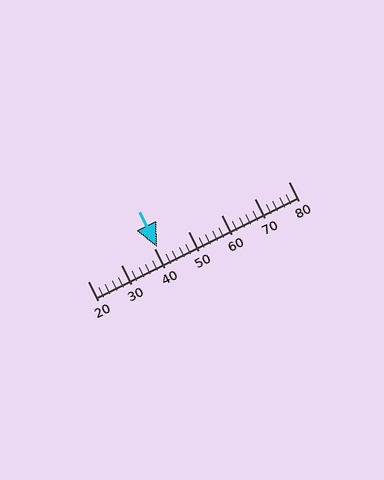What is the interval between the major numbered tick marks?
The major tick marks are spaced 10 units apart.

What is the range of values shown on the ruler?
The ruler shows values from 20 to 80.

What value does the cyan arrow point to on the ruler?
The cyan arrow points to approximately 41.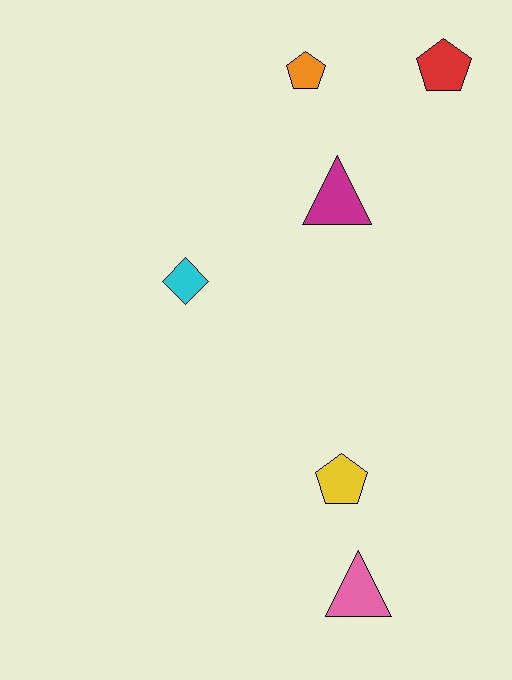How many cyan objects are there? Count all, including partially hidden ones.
There is 1 cyan object.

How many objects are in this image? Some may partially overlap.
There are 6 objects.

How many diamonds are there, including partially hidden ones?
There is 1 diamond.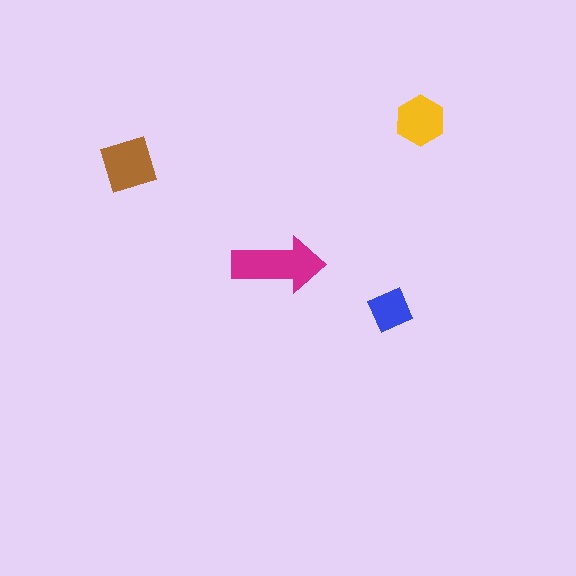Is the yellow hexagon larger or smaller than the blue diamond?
Larger.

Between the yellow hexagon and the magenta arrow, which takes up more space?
The magenta arrow.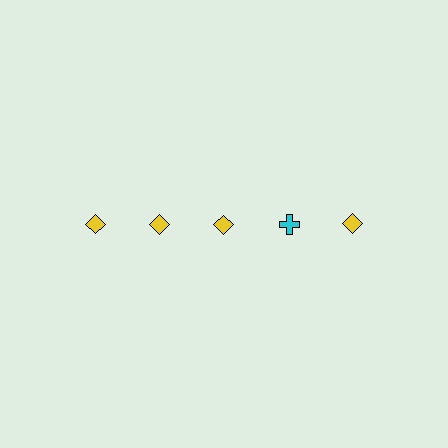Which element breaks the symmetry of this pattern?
The cyan cross in the top row, second from right column breaks the symmetry. All other shapes are yellow diamonds.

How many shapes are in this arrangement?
There are 5 shapes arranged in a grid pattern.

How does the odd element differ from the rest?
It differs in both color (cyan instead of yellow) and shape (cross instead of diamond).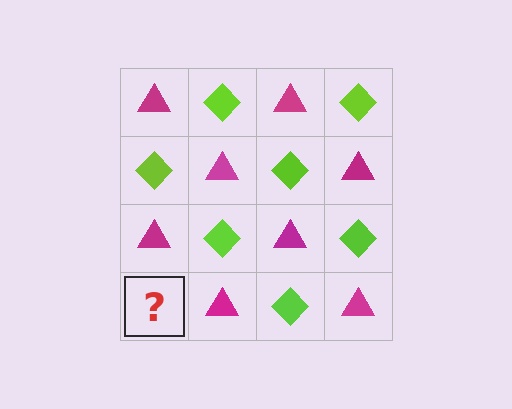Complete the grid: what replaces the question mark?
The question mark should be replaced with a lime diamond.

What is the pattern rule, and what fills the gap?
The rule is that it alternates magenta triangle and lime diamond in a checkerboard pattern. The gap should be filled with a lime diamond.